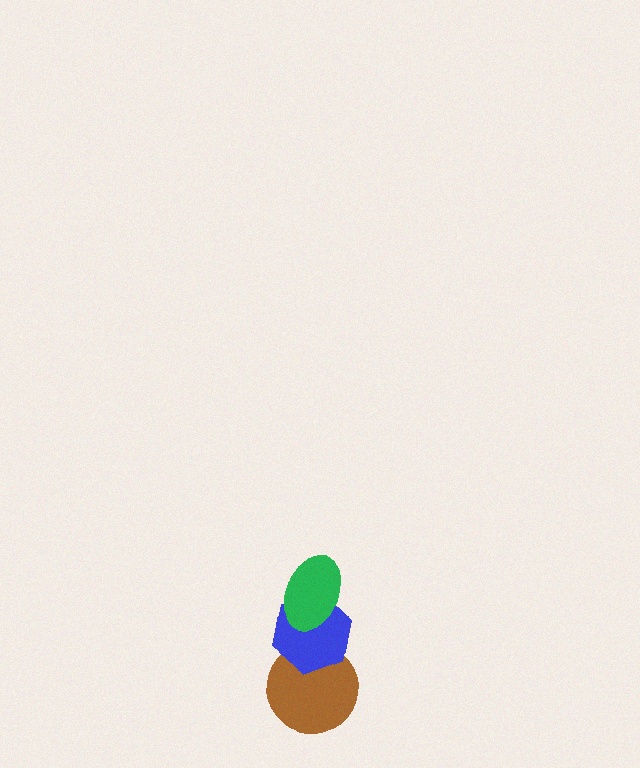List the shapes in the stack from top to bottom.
From top to bottom: the green ellipse, the blue hexagon, the brown circle.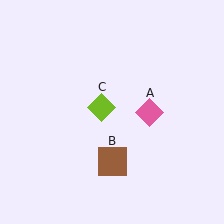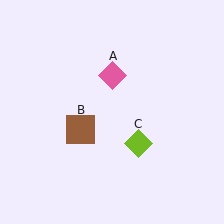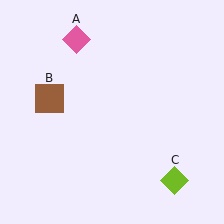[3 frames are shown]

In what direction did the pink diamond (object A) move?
The pink diamond (object A) moved up and to the left.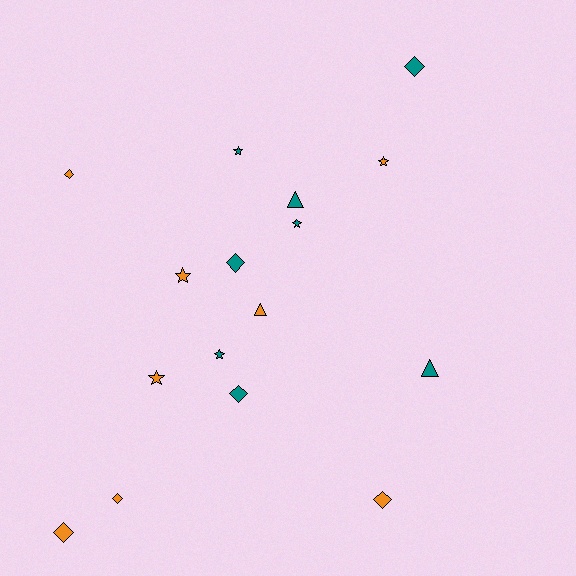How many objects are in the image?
There are 16 objects.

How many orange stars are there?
There are 3 orange stars.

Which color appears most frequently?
Orange, with 8 objects.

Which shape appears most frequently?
Diamond, with 7 objects.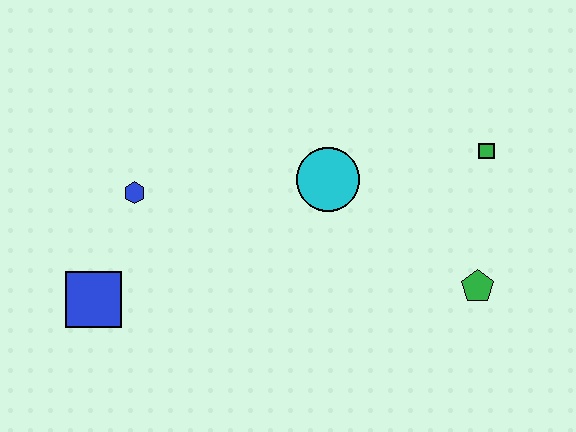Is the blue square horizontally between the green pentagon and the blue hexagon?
No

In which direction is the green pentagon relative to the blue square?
The green pentagon is to the right of the blue square.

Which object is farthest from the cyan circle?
The blue square is farthest from the cyan circle.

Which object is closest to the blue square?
The blue hexagon is closest to the blue square.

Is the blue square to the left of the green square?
Yes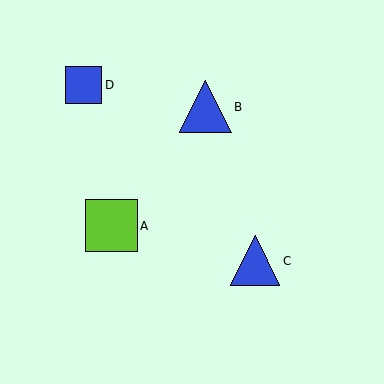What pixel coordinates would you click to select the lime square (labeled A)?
Click at (111, 226) to select the lime square A.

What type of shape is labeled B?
Shape B is a blue triangle.